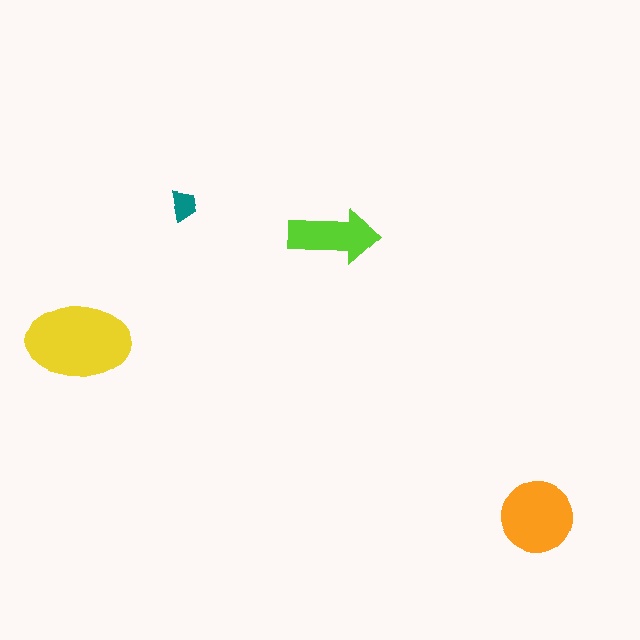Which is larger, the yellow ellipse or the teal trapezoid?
The yellow ellipse.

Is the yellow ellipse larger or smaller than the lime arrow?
Larger.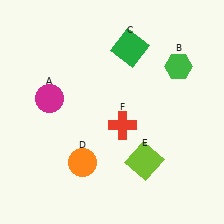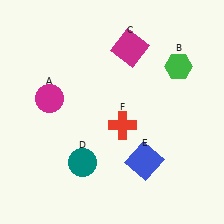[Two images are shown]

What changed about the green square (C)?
In Image 1, C is green. In Image 2, it changed to magenta.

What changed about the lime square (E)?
In Image 1, E is lime. In Image 2, it changed to blue.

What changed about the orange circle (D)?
In Image 1, D is orange. In Image 2, it changed to teal.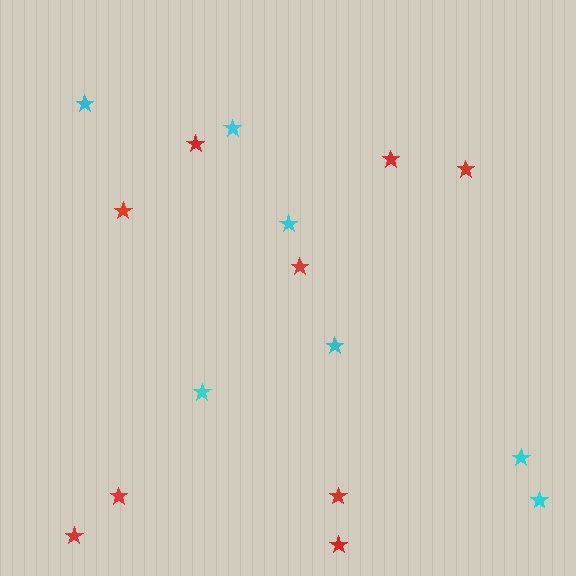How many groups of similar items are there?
There are 2 groups: one group of cyan stars (7) and one group of red stars (9).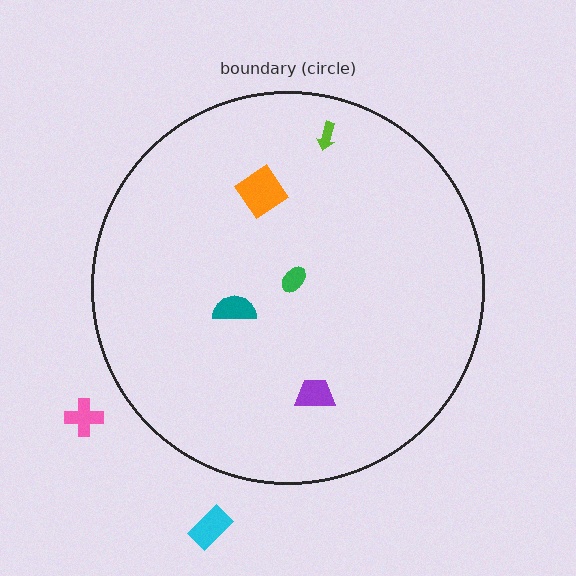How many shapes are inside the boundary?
5 inside, 2 outside.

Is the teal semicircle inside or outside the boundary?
Inside.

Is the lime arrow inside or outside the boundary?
Inside.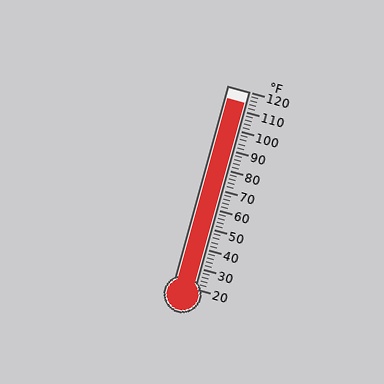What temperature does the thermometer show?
The thermometer shows approximately 114°F.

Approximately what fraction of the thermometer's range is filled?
The thermometer is filled to approximately 95% of its range.